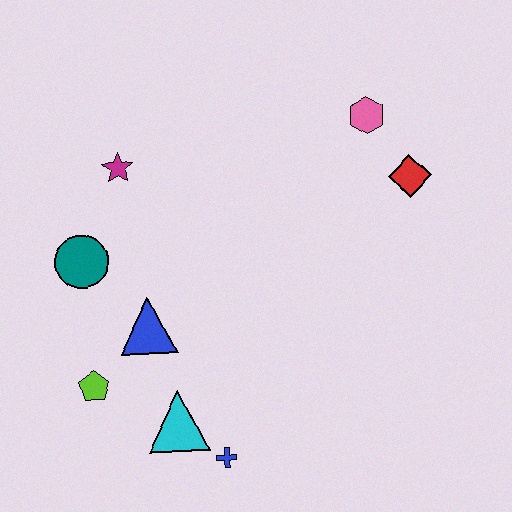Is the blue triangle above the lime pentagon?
Yes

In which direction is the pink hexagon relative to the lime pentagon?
The pink hexagon is to the right of the lime pentagon.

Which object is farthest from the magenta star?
The blue cross is farthest from the magenta star.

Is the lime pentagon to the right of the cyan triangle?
No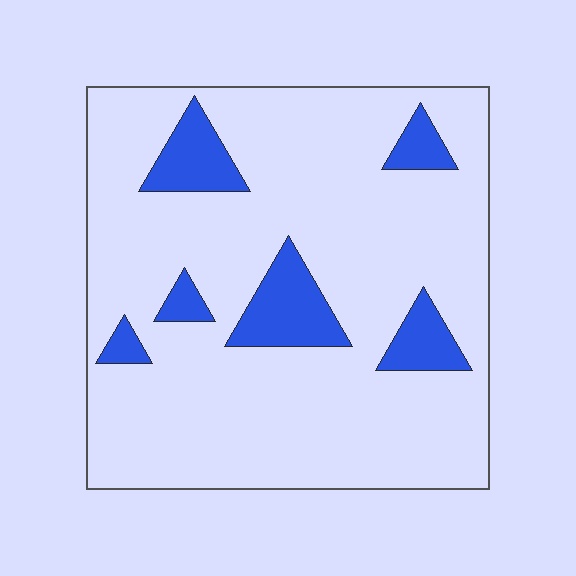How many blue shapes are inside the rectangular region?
6.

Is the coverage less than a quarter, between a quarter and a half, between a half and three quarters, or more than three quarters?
Less than a quarter.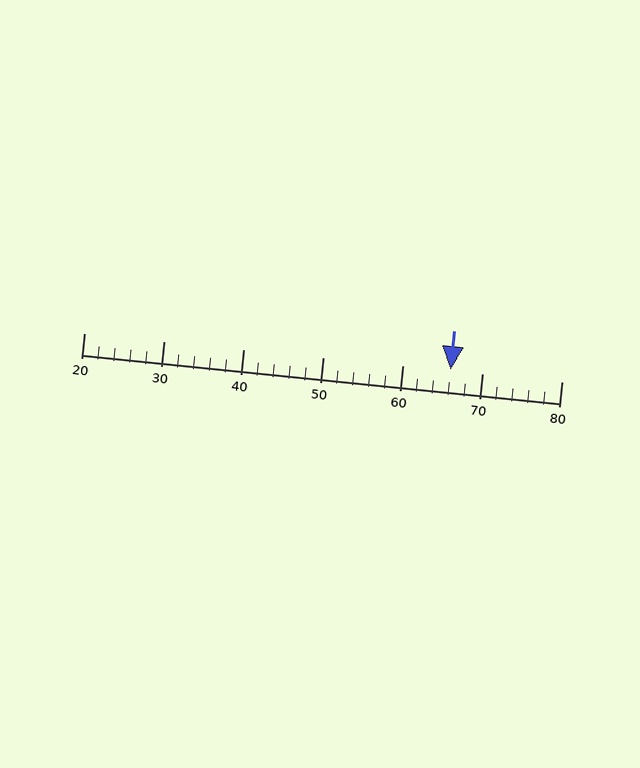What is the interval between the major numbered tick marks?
The major tick marks are spaced 10 units apart.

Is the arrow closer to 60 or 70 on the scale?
The arrow is closer to 70.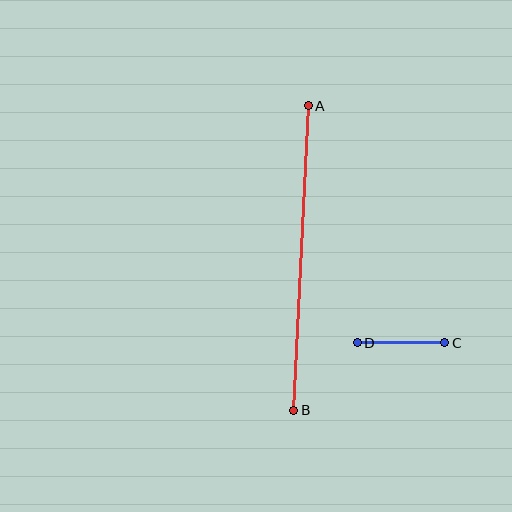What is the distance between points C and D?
The distance is approximately 88 pixels.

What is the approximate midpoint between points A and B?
The midpoint is at approximately (301, 258) pixels.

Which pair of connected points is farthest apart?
Points A and B are farthest apart.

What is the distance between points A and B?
The distance is approximately 305 pixels.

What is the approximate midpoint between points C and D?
The midpoint is at approximately (401, 343) pixels.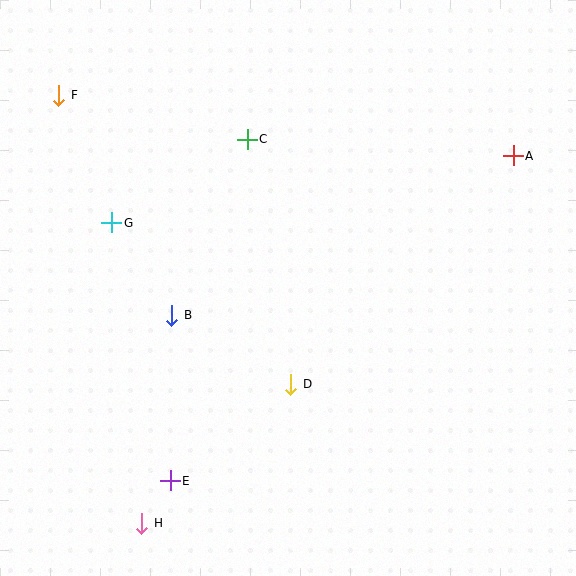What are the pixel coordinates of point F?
Point F is at (59, 95).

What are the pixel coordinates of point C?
Point C is at (247, 139).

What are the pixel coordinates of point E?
Point E is at (170, 481).